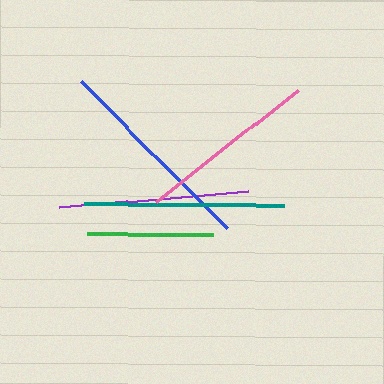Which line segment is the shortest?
The green line is the shortest at approximately 127 pixels.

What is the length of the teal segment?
The teal segment is approximately 200 pixels long.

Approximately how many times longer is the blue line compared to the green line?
The blue line is approximately 1.6 times the length of the green line.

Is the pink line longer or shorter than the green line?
The pink line is longer than the green line.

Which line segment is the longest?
The blue line is the longest at approximately 206 pixels.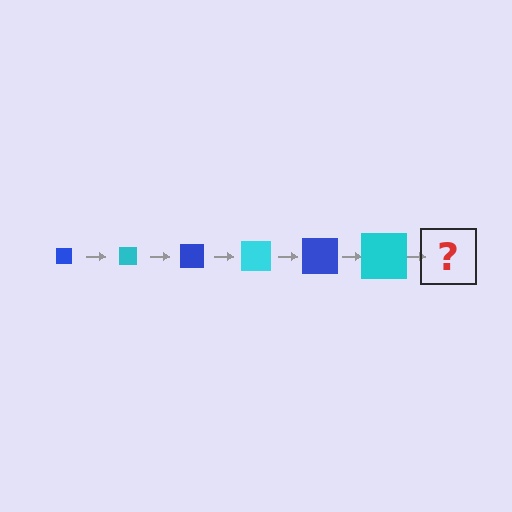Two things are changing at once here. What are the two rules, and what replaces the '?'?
The two rules are that the square grows larger each step and the color cycles through blue and cyan. The '?' should be a blue square, larger than the previous one.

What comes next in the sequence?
The next element should be a blue square, larger than the previous one.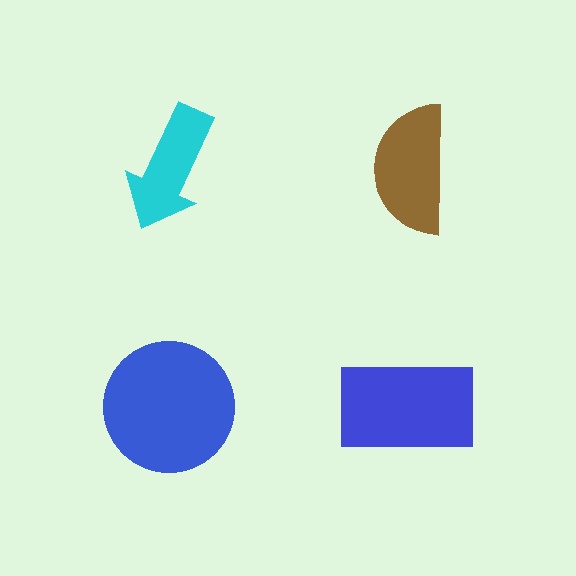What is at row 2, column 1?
A blue circle.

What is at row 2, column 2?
A blue rectangle.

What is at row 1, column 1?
A cyan arrow.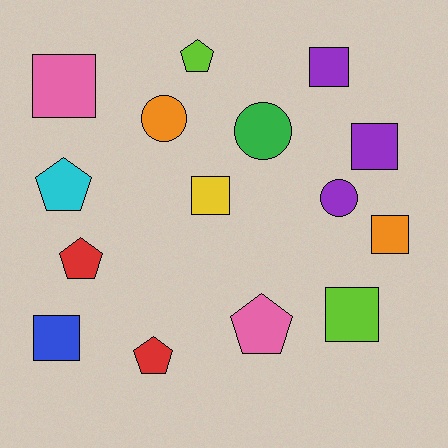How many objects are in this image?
There are 15 objects.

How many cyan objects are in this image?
There is 1 cyan object.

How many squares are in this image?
There are 7 squares.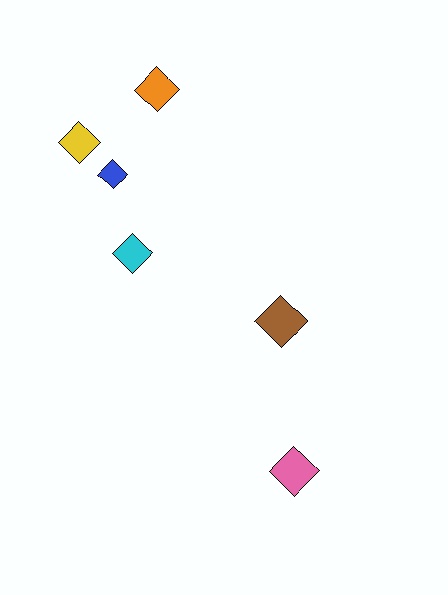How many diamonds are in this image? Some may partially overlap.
There are 6 diamonds.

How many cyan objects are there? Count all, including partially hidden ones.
There is 1 cyan object.